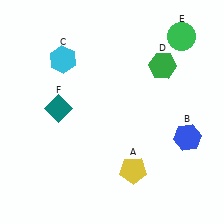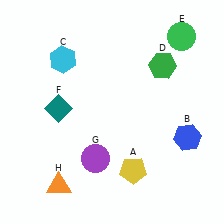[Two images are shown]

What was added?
A purple circle (G), an orange triangle (H) were added in Image 2.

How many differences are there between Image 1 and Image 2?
There are 2 differences between the two images.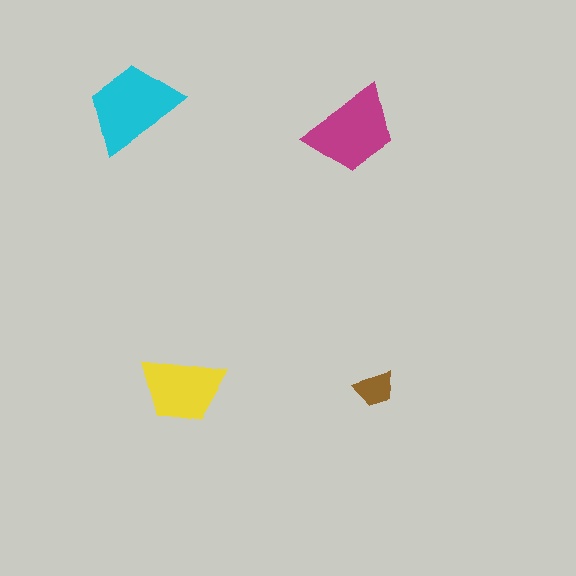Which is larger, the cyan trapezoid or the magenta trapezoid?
The cyan one.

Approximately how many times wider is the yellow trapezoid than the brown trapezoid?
About 2 times wider.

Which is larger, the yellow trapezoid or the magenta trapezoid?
The magenta one.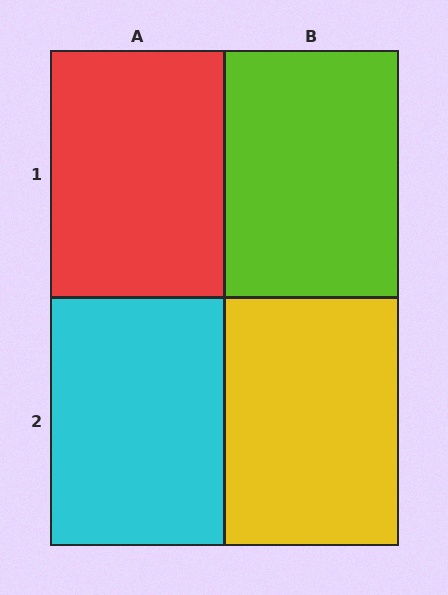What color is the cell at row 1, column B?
Lime.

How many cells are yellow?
1 cell is yellow.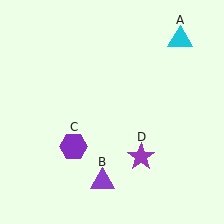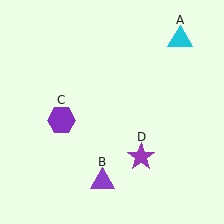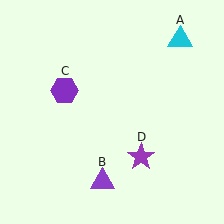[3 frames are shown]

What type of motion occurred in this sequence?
The purple hexagon (object C) rotated clockwise around the center of the scene.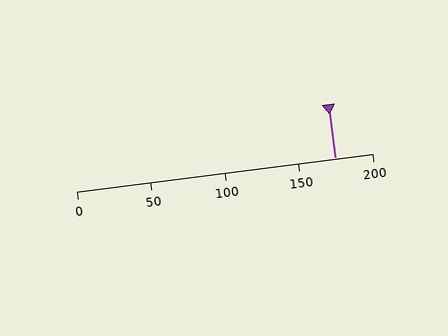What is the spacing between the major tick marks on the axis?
The major ticks are spaced 50 apart.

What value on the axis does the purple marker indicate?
The marker indicates approximately 175.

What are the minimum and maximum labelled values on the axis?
The axis runs from 0 to 200.